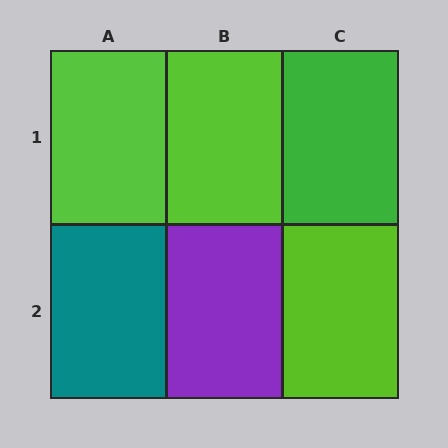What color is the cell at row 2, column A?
Teal.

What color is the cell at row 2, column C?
Lime.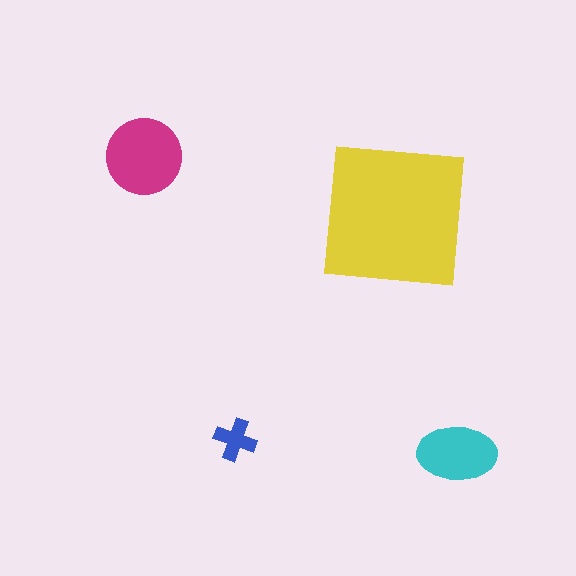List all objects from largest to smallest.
The yellow square, the magenta circle, the cyan ellipse, the blue cross.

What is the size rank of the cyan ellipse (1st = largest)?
3rd.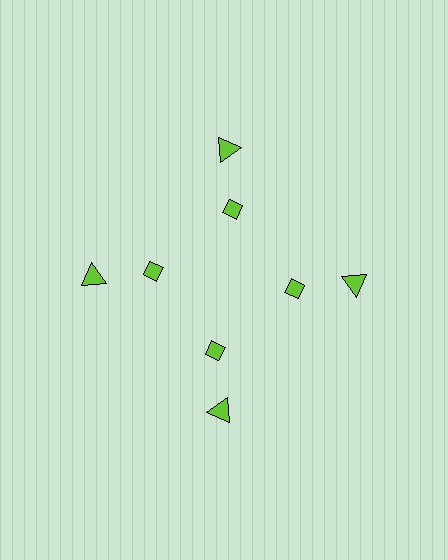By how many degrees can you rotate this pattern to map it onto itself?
The pattern maps onto itself every 90 degrees of rotation.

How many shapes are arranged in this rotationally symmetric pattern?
There are 8 shapes, arranged in 4 groups of 2.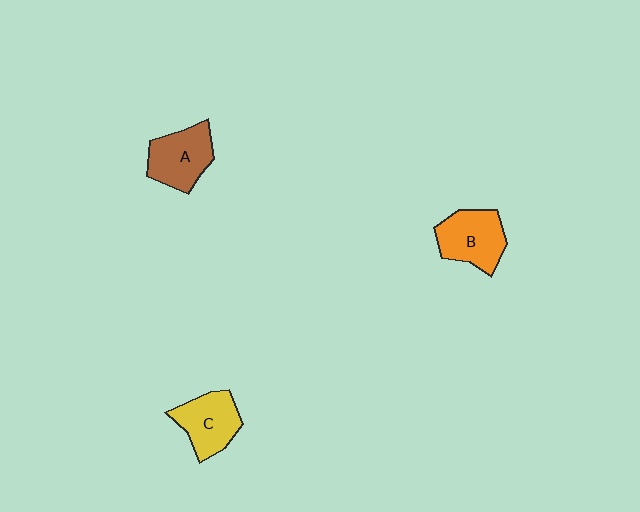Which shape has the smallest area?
Shape C (yellow).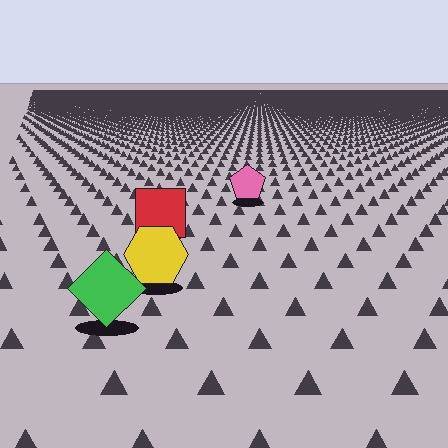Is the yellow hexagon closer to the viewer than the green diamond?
No. The green diamond is closer — you can tell from the texture gradient: the ground texture is coarser near it.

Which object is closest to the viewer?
The green diamond is closest. The texture marks near it are larger and more spread out.